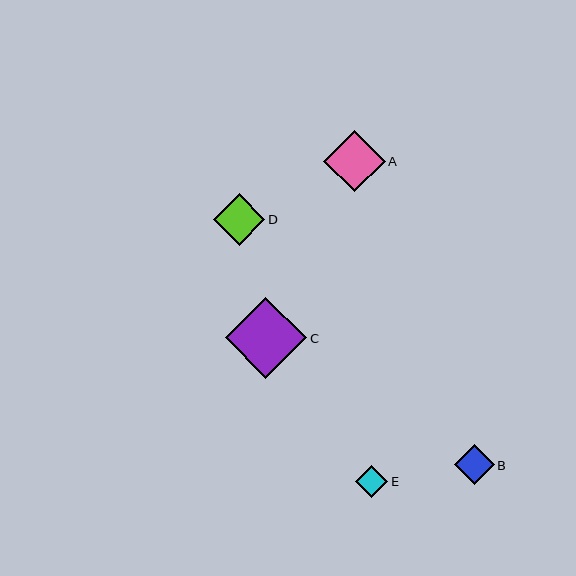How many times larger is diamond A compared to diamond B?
Diamond A is approximately 1.5 times the size of diamond B.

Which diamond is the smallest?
Diamond E is the smallest with a size of approximately 32 pixels.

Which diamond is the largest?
Diamond C is the largest with a size of approximately 81 pixels.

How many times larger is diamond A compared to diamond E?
Diamond A is approximately 1.9 times the size of diamond E.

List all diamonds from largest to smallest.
From largest to smallest: C, A, D, B, E.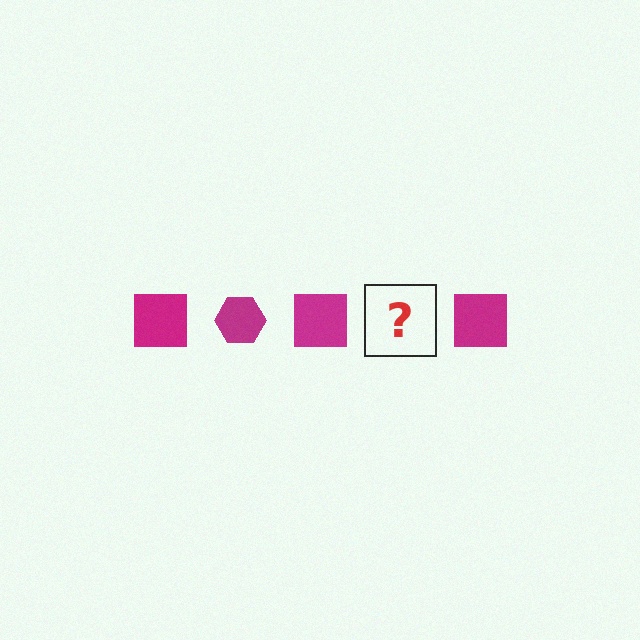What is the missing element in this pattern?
The missing element is a magenta hexagon.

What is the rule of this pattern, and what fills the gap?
The rule is that the pattern cycles through square, hexagon shapes in magenta. The gap should be filled with a magenta hexagon.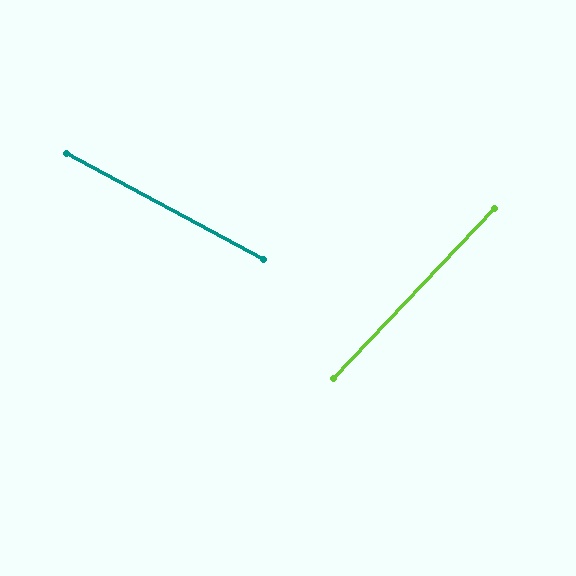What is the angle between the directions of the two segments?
Approximately 75 degrees.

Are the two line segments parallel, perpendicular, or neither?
Neither parallel nor perpendicular — they differ by about 75°.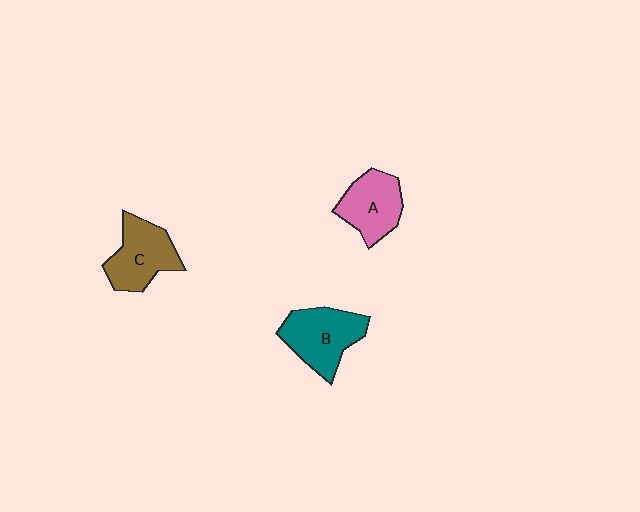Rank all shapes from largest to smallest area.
From largest to smallest: B (teal), C (brown), A (pink).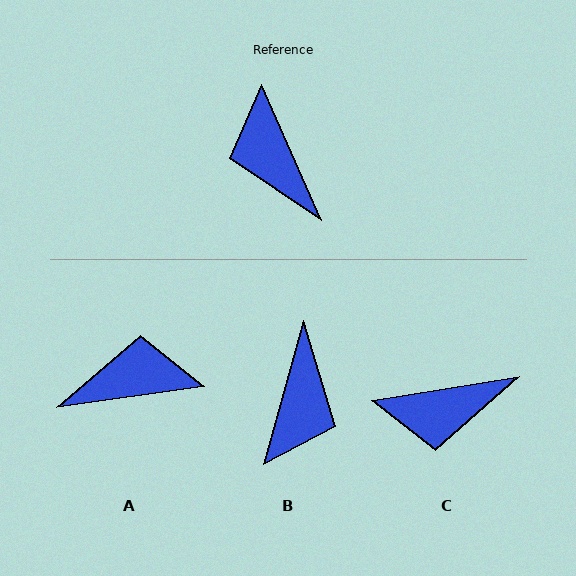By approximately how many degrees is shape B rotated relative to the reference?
Approximately 141 degrees counter-clockwise.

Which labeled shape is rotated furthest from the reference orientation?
B, about 141 degrees away.